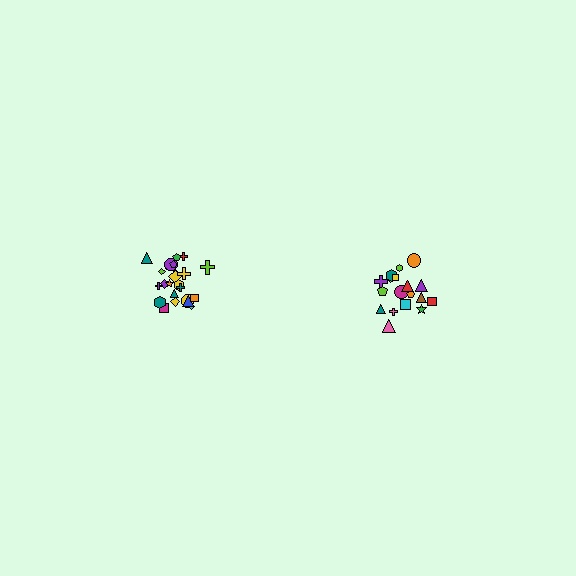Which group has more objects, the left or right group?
The left group.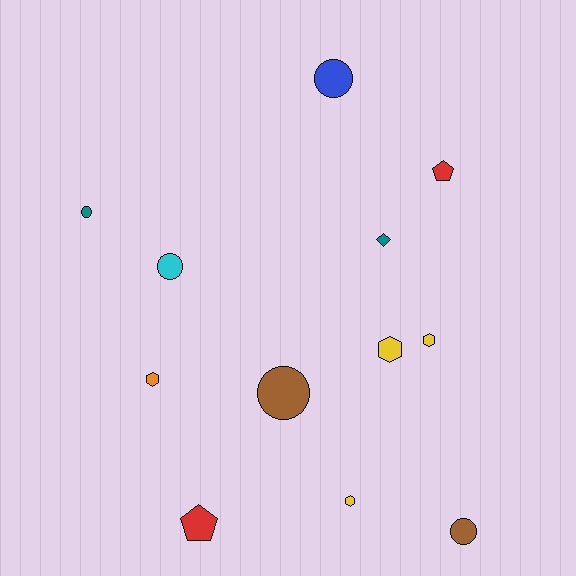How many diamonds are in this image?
There is 1 diamond.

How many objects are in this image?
There are 12 objects.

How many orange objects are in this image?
There is 1 orange object.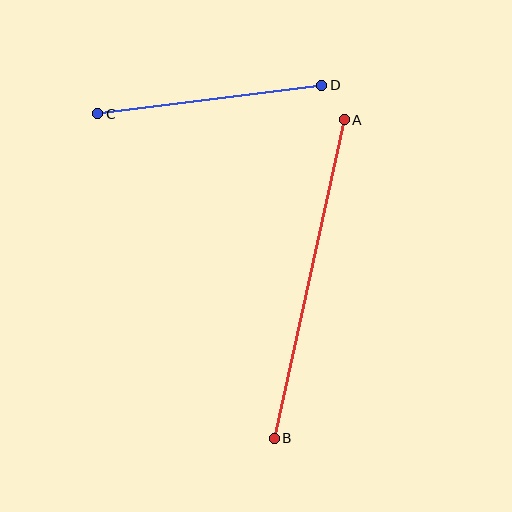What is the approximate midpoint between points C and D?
The midpoint is at approximately (210, 100) pixels.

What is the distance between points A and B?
The distance is approximately 326 pixels.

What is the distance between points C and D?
The distance is approximately 226 pixels.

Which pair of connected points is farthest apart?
Points A and B are farthest apart.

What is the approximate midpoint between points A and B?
The midpoint is at approximately (309, 279) pixels.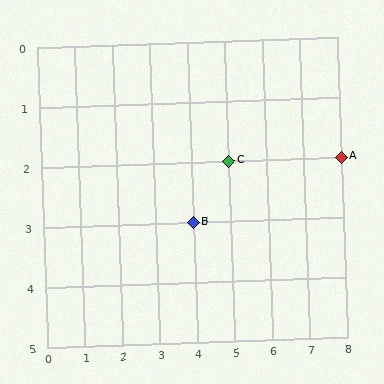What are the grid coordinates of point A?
Point A is at grid coordinates (8, 2).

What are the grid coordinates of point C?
Point C is at grid coordinates (5, 2).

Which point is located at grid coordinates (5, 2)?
Point C is at (5, 2).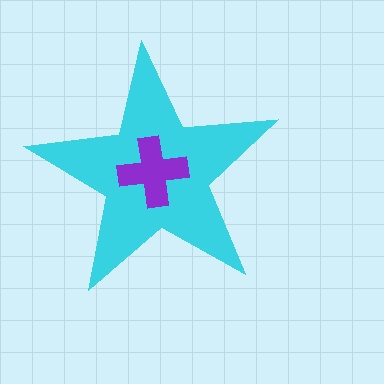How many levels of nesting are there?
2.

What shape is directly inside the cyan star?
The purple cross.